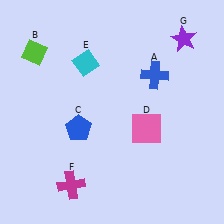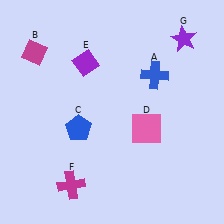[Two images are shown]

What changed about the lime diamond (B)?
In Image 1, B is lime. In Image 2, it changed to magenta.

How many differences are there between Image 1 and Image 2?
There are 2 differences between the two images.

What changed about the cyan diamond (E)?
In Image 1, E is cyan. In Image 2, it changed to purple.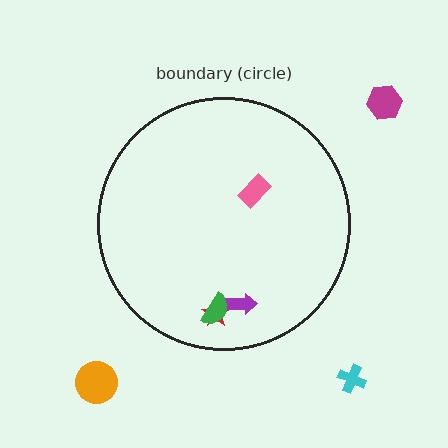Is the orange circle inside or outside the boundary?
Outside.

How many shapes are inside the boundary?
4 inside, 3 outside.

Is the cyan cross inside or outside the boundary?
Outside.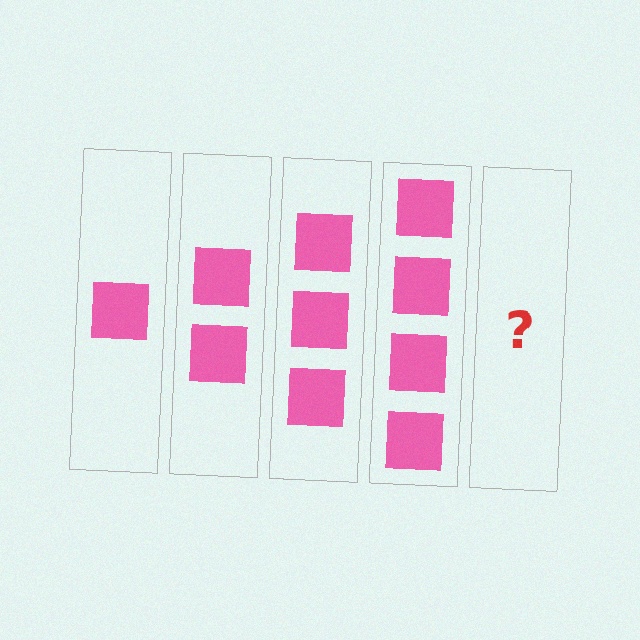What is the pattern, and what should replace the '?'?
The pattern is that each step adds one more square. The '?' should be 5 squares.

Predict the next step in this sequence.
The next step is 5 squares.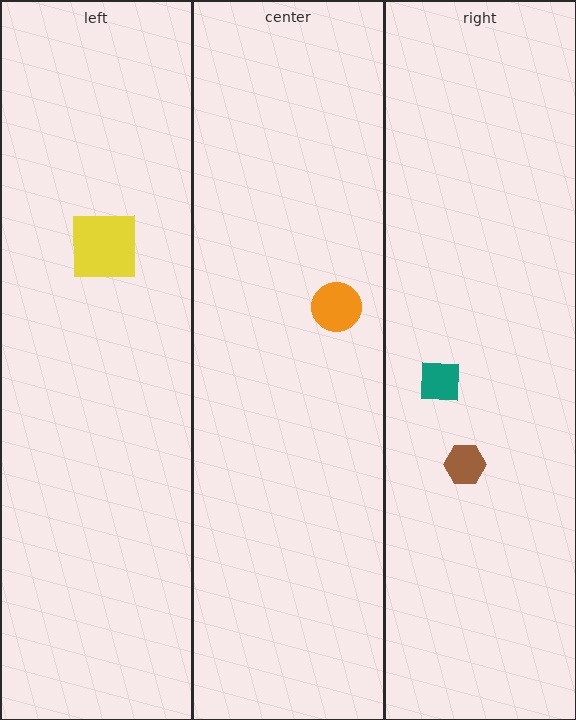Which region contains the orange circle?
The center region.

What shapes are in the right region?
The teal square, the brown hexagon.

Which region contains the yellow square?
The left region.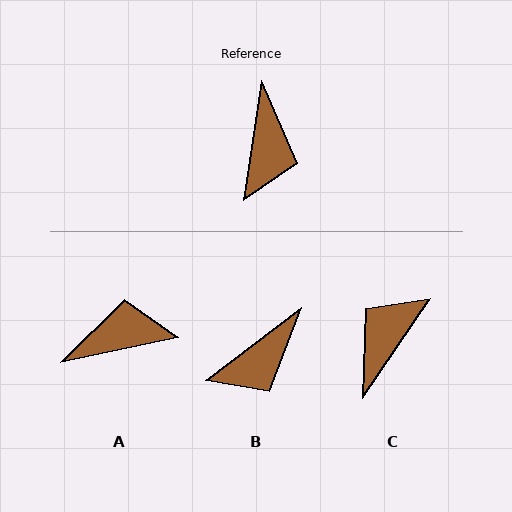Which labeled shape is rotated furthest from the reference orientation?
C, about 154 degrees away.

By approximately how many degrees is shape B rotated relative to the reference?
Approximately 44 degrees clockwise.